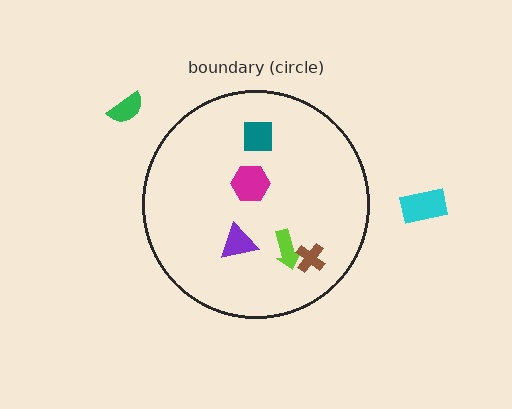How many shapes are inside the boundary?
5 inside, 2 outside.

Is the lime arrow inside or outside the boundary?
Inside.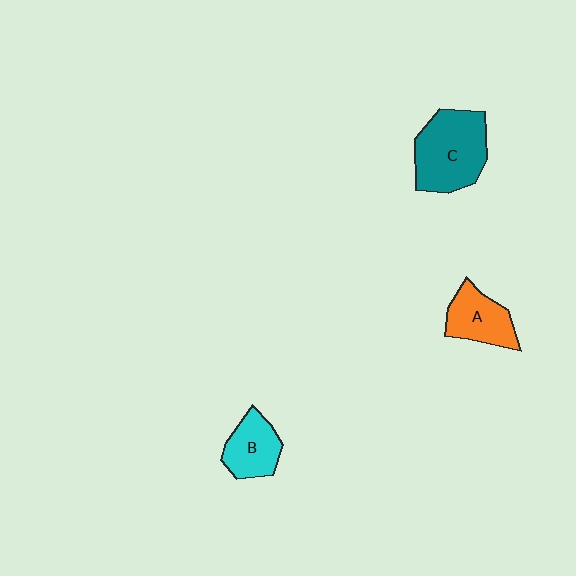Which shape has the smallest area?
Shape B (cyan).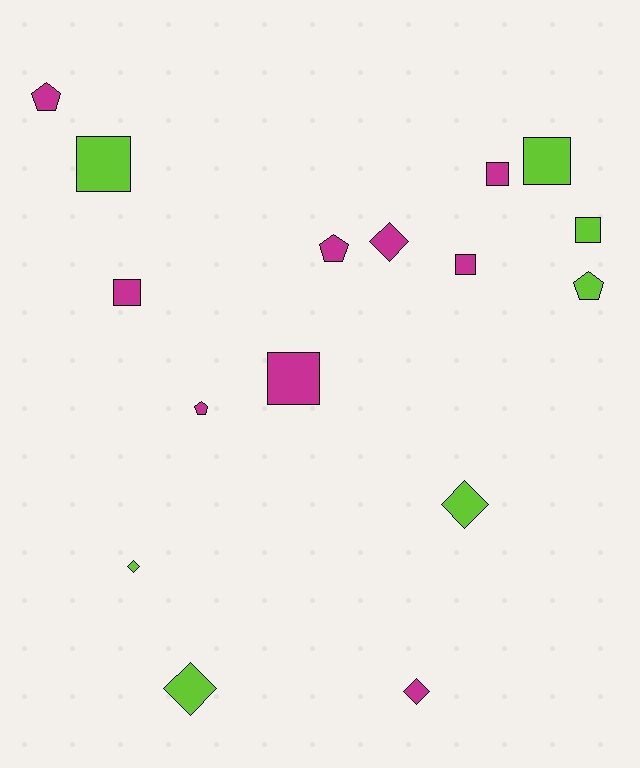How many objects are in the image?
There are 16 objects.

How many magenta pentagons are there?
There are 3 magenta pentagons.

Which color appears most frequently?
Magenta, with 9 objects.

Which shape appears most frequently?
Square, with 7 objects.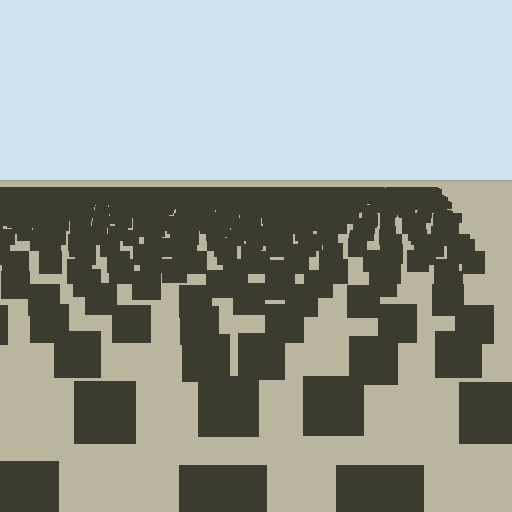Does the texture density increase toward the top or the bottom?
Density increases toward the top.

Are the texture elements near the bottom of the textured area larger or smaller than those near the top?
Larger. Near the bottom, elements are closer to the viewer and appear at a bigger on-screen size.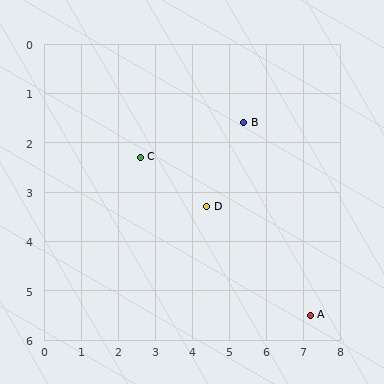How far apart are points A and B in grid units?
Points A and B are about 4.3 grid units apart.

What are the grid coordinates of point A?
Point A is at approximately (7.2, 5.5).